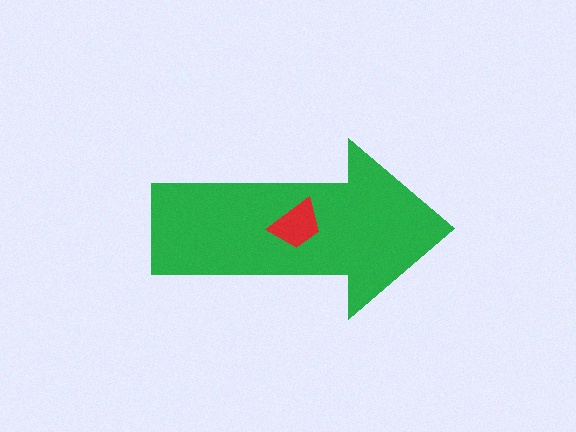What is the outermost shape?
The green arrow.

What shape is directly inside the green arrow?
The red trapezoid.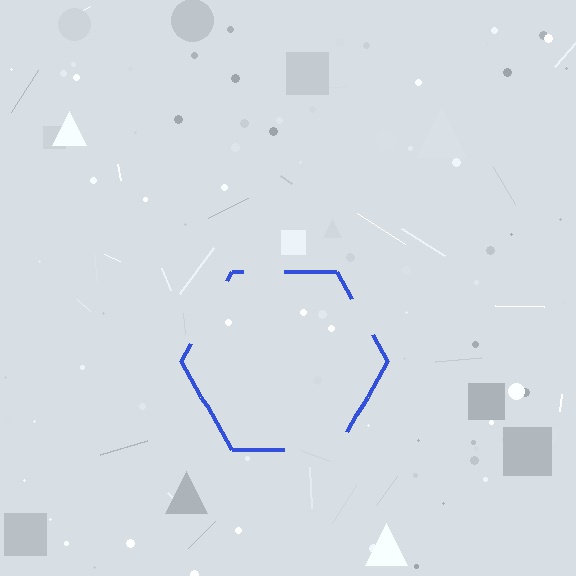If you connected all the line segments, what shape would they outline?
They would outline a hexagon.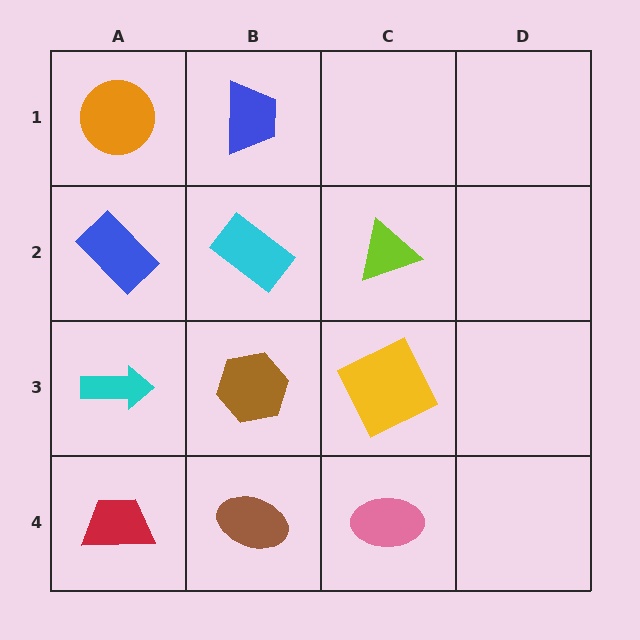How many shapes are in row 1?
2 shapes.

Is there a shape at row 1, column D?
No, that cell is empty.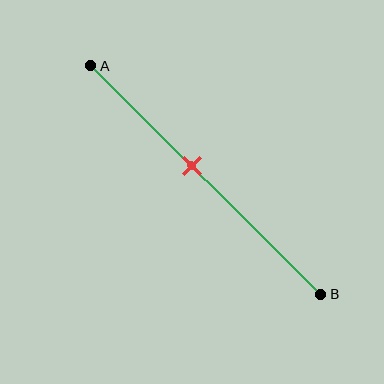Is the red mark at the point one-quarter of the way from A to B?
No, the mark is at about 45% from A, not at the 25% one-quarter point.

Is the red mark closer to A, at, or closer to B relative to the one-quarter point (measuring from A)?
The red mark is closer to point B than the one-quarter point of segment AB.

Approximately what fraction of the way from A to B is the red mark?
The red mark is approximately 45% of the way from A to B.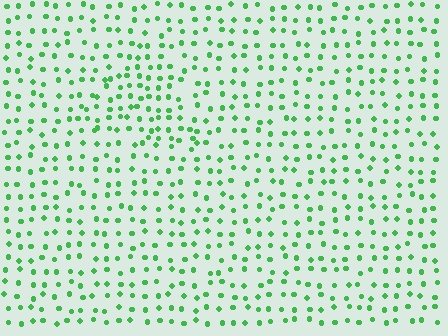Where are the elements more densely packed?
The elements are more densely packed inside the triangle boundary.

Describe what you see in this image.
The image contains small green elements arranged at two different densities. A triangle-shaped region is visible where the elements are more densely packed than the surrounding area.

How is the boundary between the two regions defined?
The boundary is defined by a change in element density (approximately 1.5x ratio). All elements are the same color, size, and shape.